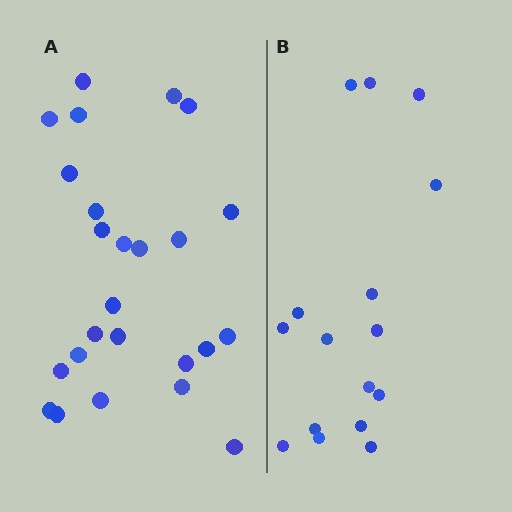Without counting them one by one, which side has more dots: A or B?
Region A (the left region) has more dots.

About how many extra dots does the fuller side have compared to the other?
Region A has roughly 8 or so more dots than region B.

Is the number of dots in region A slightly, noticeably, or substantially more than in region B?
Region A has substantially more. The ratio is roughly 1.6 to 1.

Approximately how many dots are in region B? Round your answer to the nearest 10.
About 20 dots. (The exact count is 16, which rounds to 20.)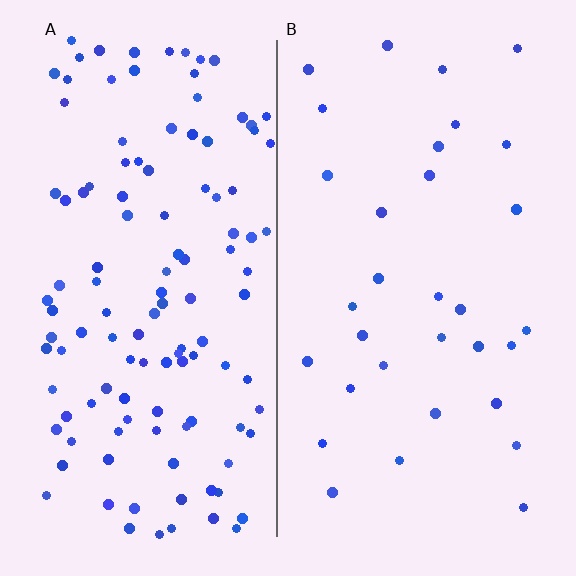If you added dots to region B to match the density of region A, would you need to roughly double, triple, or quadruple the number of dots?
Approximately quadruple.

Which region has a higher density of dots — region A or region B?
A (the left).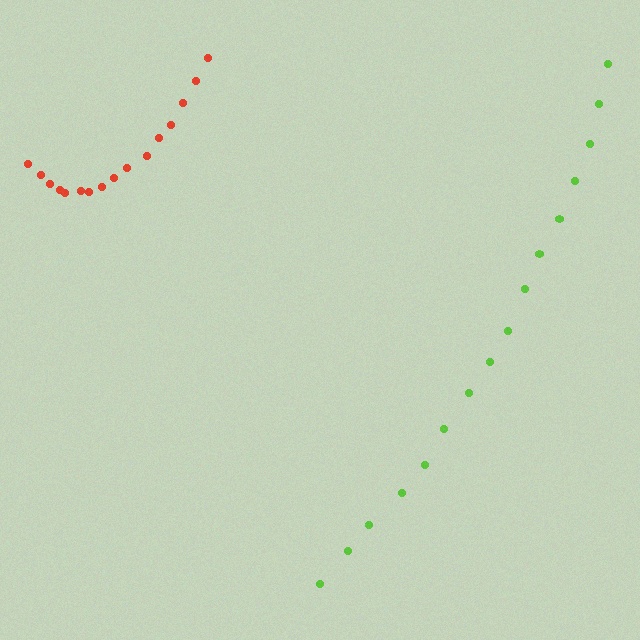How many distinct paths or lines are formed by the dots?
There are 2 distinct paths.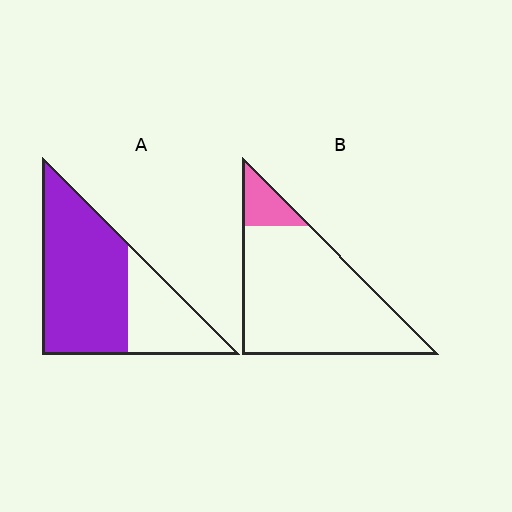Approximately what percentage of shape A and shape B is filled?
A is approximately 70% and B is approximately 10%.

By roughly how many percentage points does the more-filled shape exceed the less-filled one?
By roughly 55 percentage points (A over B).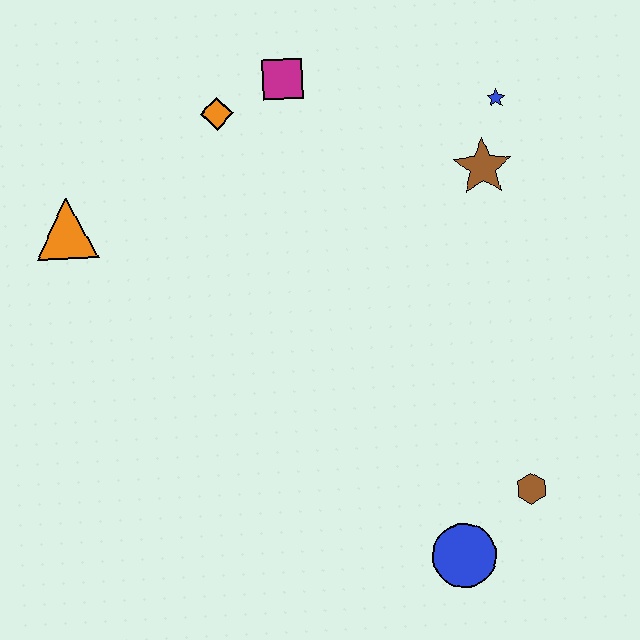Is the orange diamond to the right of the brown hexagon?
No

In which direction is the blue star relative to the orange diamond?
The blue star is to the right of the orange diamond.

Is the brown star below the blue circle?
No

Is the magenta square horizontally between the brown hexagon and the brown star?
No